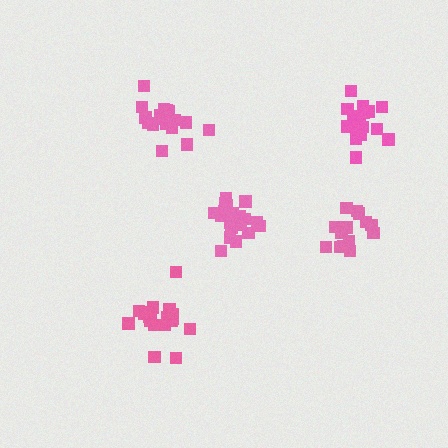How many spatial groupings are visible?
There are 5 spatial groupings.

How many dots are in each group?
Group 1: 17 dots, Group 2: 19 dots, Group 3: 20 dots, Group 4: 18 dots, Group 5: 15 dots (89 total).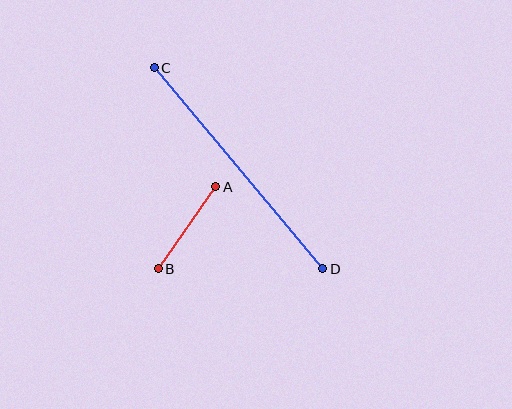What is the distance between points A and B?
The distance is approximately 100 pixels.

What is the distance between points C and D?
The distance is approximately 262 pixels.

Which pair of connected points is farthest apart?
Points C and D are farthest apart.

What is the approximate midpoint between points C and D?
The midpoint is at approximately (239, 168) pixels.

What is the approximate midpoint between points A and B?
The midpoint is at approximately (187, 228) pixels.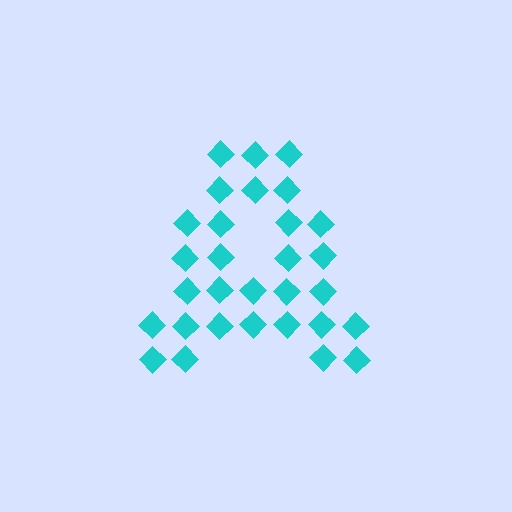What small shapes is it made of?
It is made of small diamonds.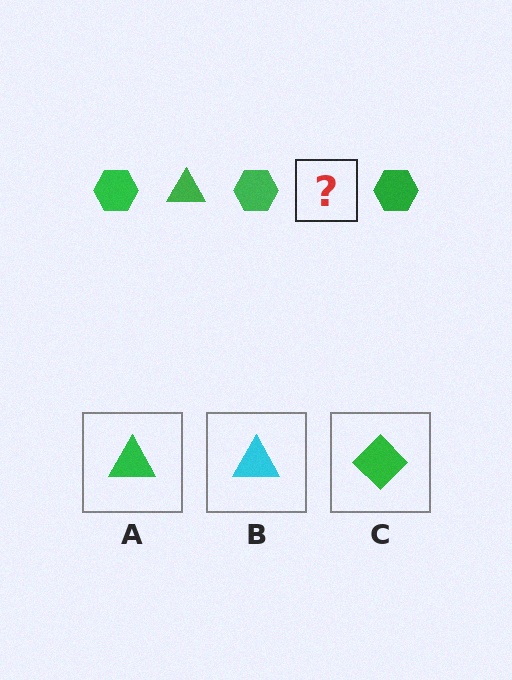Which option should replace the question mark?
Option A.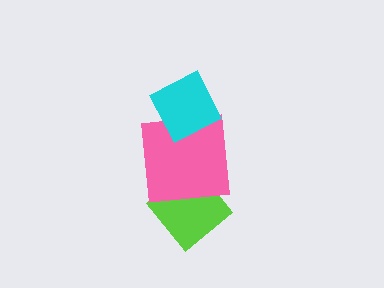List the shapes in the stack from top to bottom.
From top to bottom: the cyan diamond, the pink square, the lime diamond.